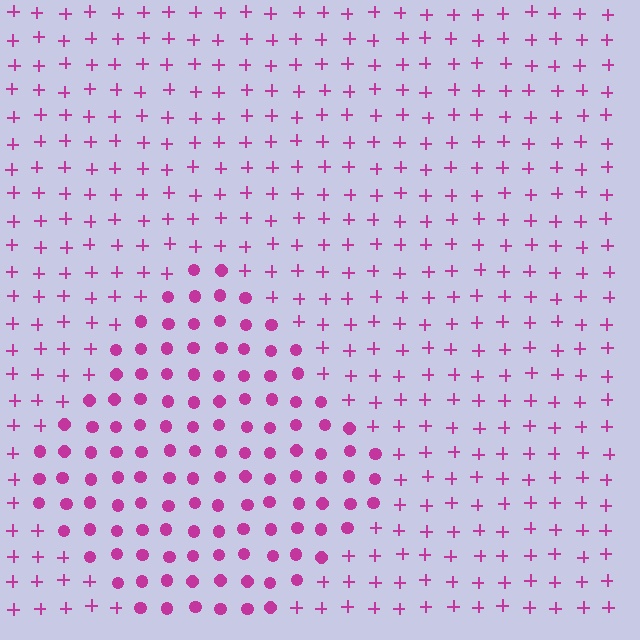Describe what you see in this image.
The image is filled with small magenta elements arranged in a uniform grid. A diamond-shaped region contains circles, while the surrounding area contains plus signs. The boundary is defined purely by the change in element shape.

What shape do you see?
I see a diamond.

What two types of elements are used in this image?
The image uses circles inside the diamond region and plus signs outside it.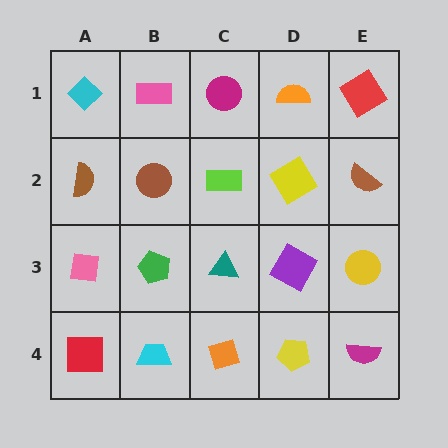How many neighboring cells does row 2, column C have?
4.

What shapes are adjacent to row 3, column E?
A brown semicircle (row 2, column E), a magenta semicircle (row 4, column E), a purple square (row 3, column D).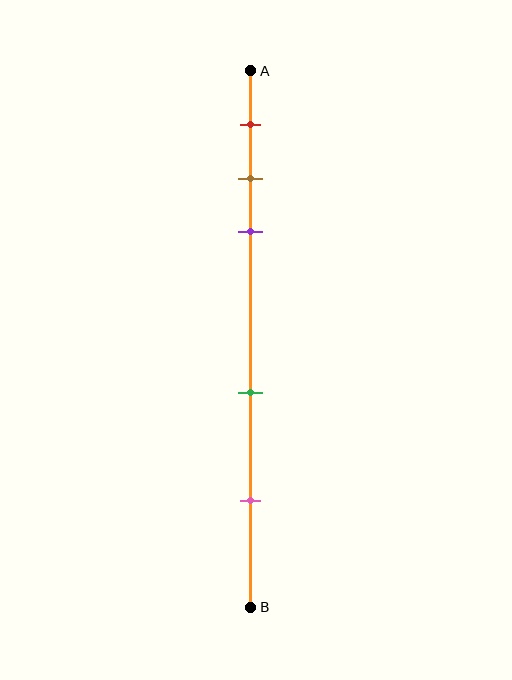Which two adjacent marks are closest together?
The brown and purple marks are the closest adjacent pair.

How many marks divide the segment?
There are 5 marks dividing the segment.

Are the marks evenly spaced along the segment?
No, the marks are not evenly spaced.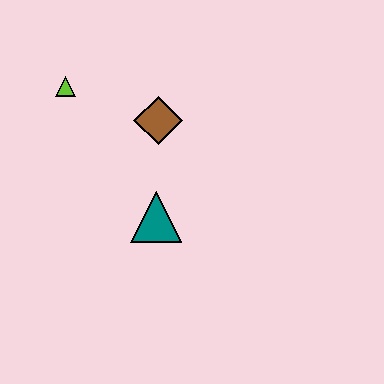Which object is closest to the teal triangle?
The brown diamond is closest to the teal triangle.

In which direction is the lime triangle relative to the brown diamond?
The lime triangle is to the left of the brown diamond.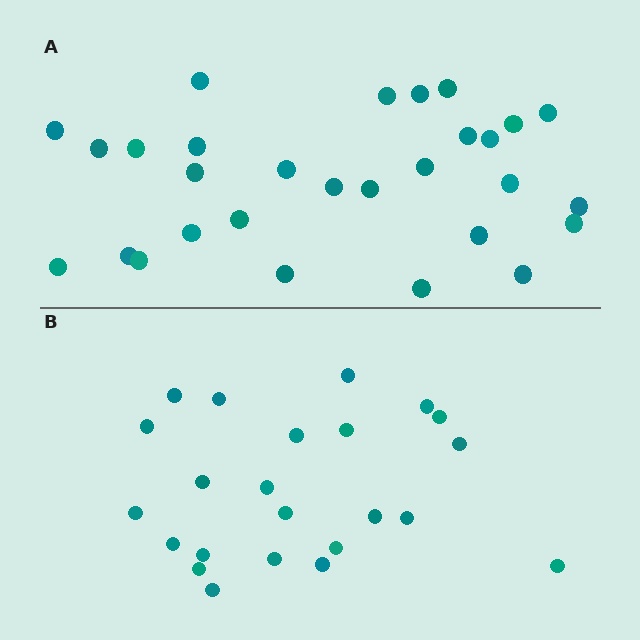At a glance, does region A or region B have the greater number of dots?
Region A (the top region) has more dots.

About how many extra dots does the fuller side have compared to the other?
Region A has about 6 more dots than region B.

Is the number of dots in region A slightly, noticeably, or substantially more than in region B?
Region A has noticeably more, but not dramatically so. The ratio is roughly 1.3 to 1.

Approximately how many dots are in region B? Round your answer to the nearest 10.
About 20 dots. (The exact count is 23, which rounds to 20.)